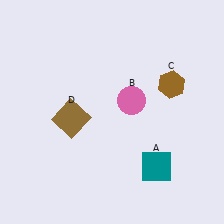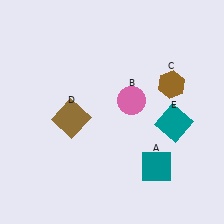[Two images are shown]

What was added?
A teal square (E) was added in Image 2.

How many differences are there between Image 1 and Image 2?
There is 1 difference between the two images.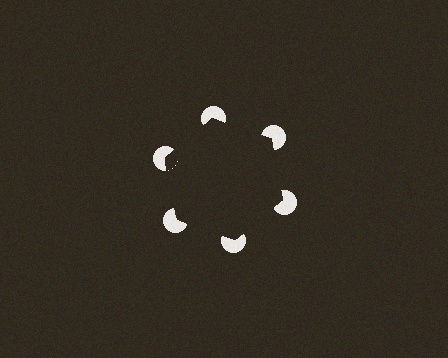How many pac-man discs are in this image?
There are 6 — one at each vertex of the illusory hexagon.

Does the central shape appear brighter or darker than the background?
It typically appears slightly darker than the background, even though no actual brightness change is drawn.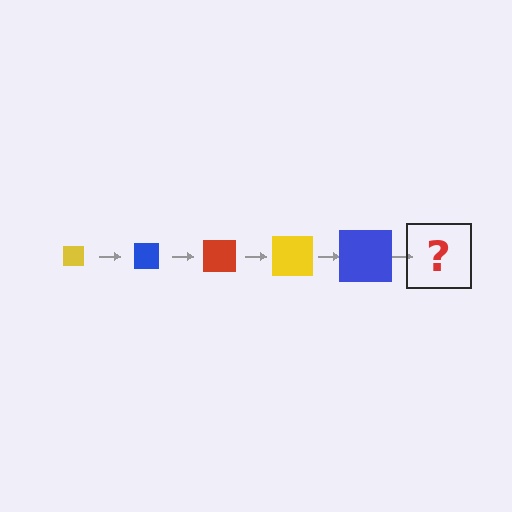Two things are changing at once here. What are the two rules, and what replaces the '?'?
The two rules are that the square grows larger each step and the color cycles through yellow, blue, and red. The '?' should be a red square, larger than the previous one.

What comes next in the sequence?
The next element should be a red square, larger than the previous one.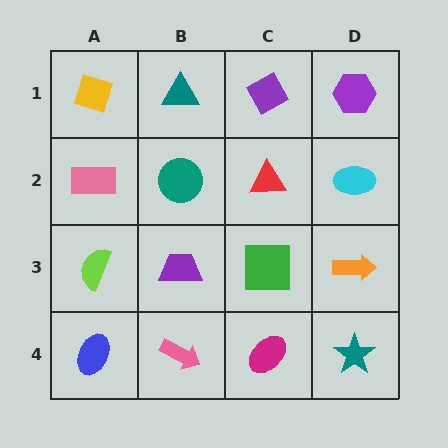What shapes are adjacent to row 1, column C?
A red triangle (row 2, column C), a teal triangle (row 1, column B), a purple hexagon (row 1, column D).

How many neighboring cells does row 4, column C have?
3.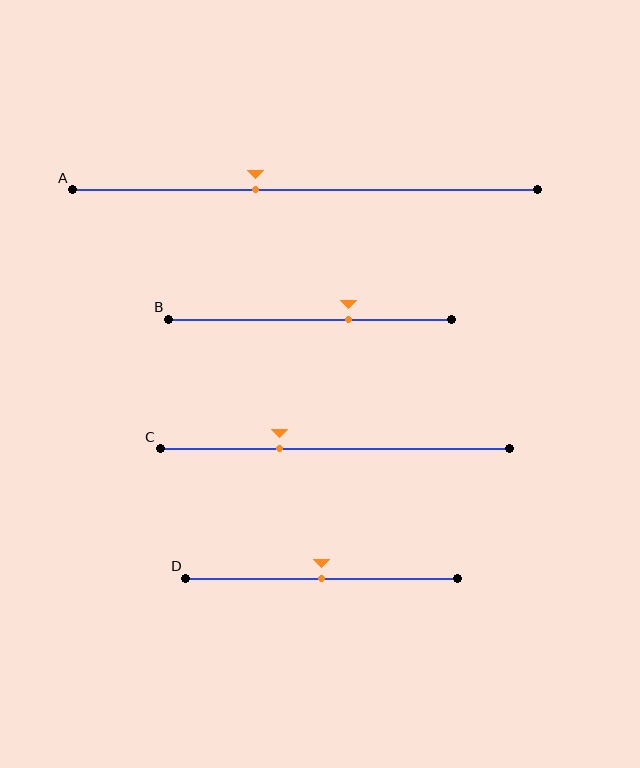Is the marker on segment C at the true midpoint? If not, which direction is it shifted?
No, the marker on segment C is shifted to the left by about 16% of the segment length.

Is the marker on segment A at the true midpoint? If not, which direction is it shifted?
No, the marker on segment A is shifted to the left by about 11% of the segment length.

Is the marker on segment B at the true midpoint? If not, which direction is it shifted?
No, the marker on segment B is shifted to the right by about 14% of the segment length.